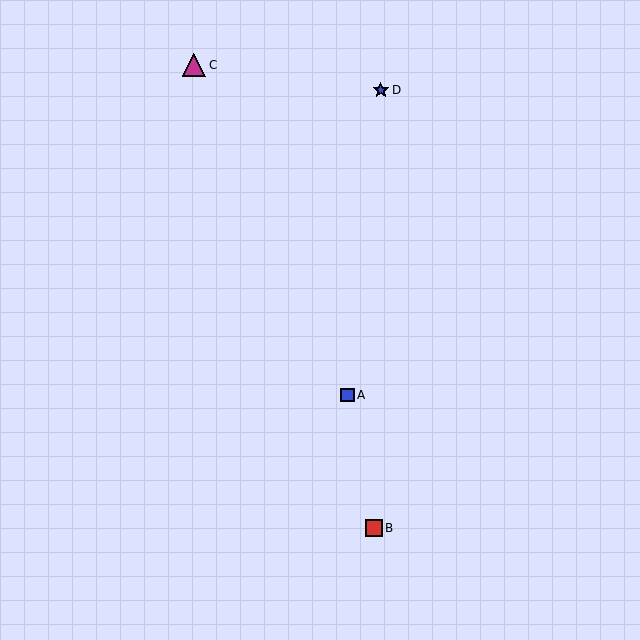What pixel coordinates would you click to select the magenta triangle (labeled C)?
Click at (194, 65) to select the magenta triangle C.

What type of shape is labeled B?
Shape B is a red square.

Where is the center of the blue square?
The center of the blue square is at (348, 395).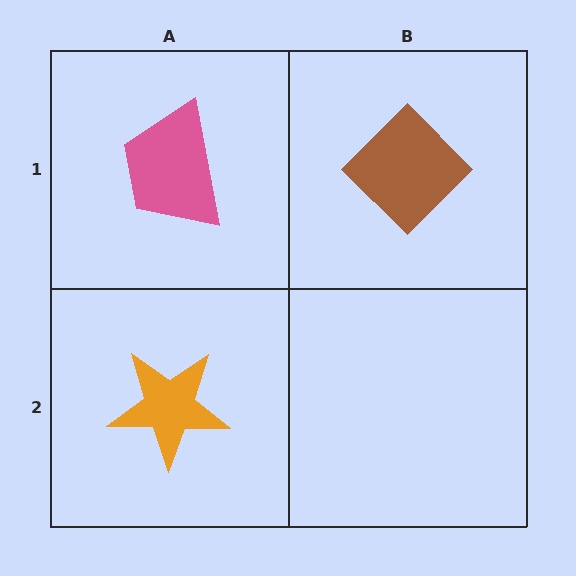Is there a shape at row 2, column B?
No, that cell is empty.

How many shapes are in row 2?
1 shape.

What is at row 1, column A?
A pink trapezoid.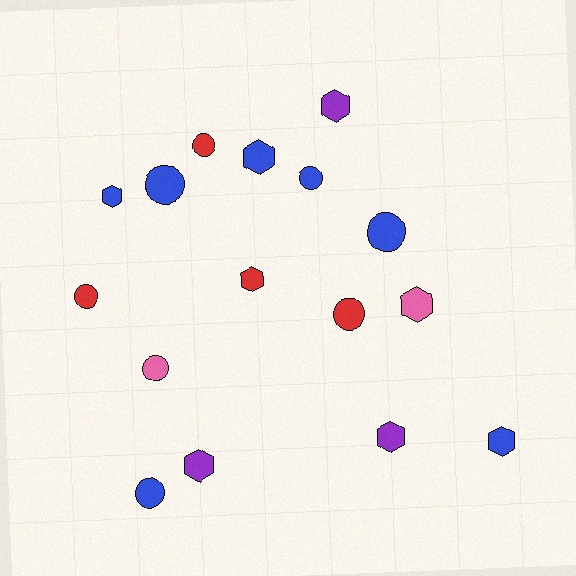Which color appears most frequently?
Blue, with 7 objects.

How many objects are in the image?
There are 16 objects.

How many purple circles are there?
There are no purple circles.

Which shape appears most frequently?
Circle, with 8 objects.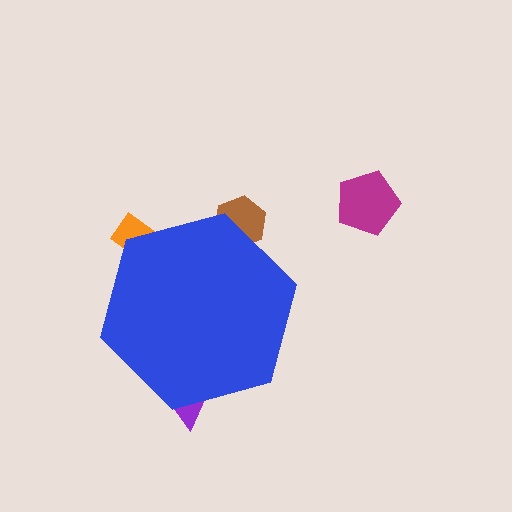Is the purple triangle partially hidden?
Yes, the purple triangle is partially hidden behind the blue hexagon.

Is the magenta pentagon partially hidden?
No, the magenta pentagon is fully visible.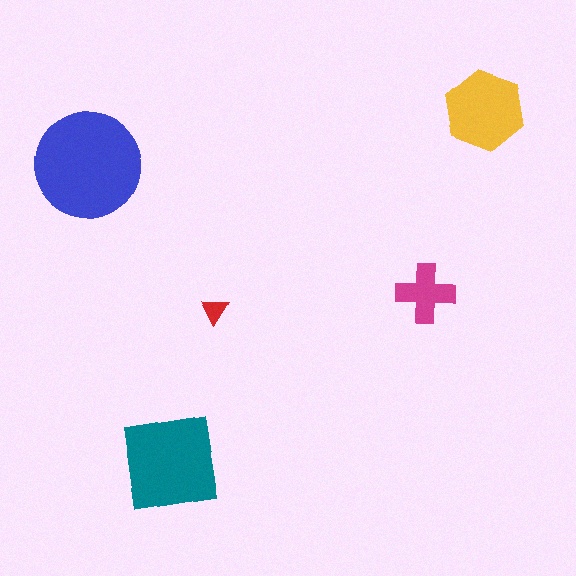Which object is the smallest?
The red triangle.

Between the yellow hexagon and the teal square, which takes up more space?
The teal square.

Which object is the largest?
The blue circle.